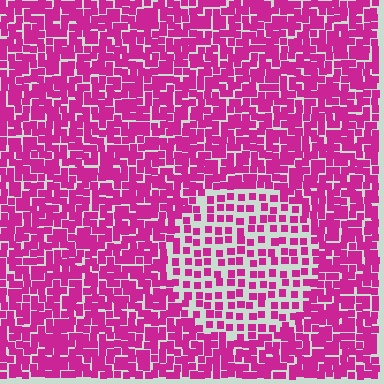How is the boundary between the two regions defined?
The boundary is defined by a change in element density (approximately 2.0x ratio). All elements are the same color, size, and shape.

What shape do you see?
I see a circle.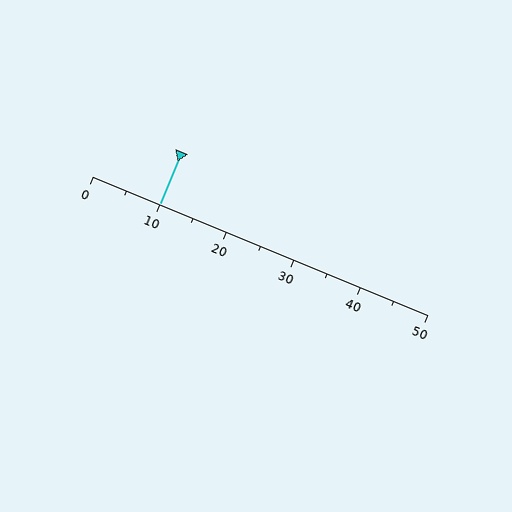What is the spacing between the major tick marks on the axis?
The major ticks are spaced 10 apart.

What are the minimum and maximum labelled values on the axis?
The axis runs from 0 to 50.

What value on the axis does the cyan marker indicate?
The marker indicates approximately 10.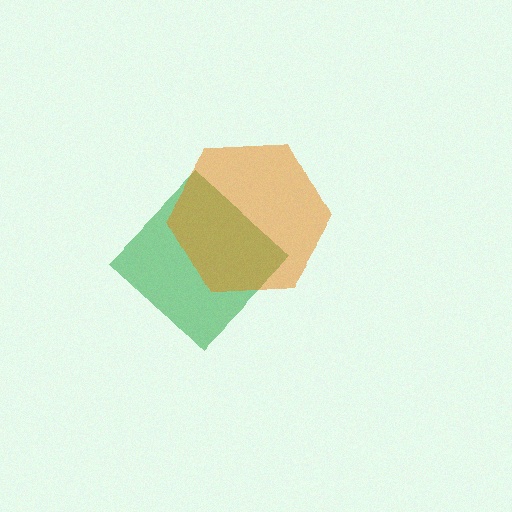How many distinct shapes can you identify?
There are 2 distinct shapes: a green diamond, an orange hexagon.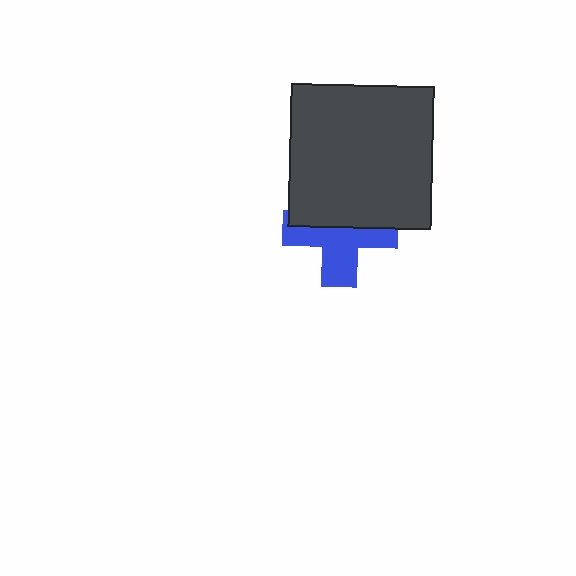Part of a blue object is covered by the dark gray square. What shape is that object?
It is a cross.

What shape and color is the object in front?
The object in front is a dark gray square.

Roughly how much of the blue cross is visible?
About half of it is visible (roughly 51%).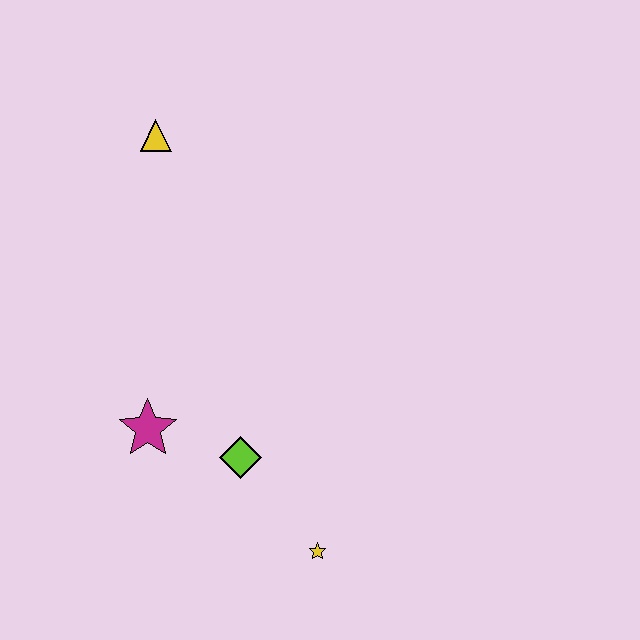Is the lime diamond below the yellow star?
No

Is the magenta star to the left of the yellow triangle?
Yes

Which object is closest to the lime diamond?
The magenta star is closest to the lime diamond.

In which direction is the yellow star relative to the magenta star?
The yellow star is to the right of the magenta star.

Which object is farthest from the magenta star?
The yellow triangle is farthest from the magenta star.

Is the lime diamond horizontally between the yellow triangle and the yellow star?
Yes